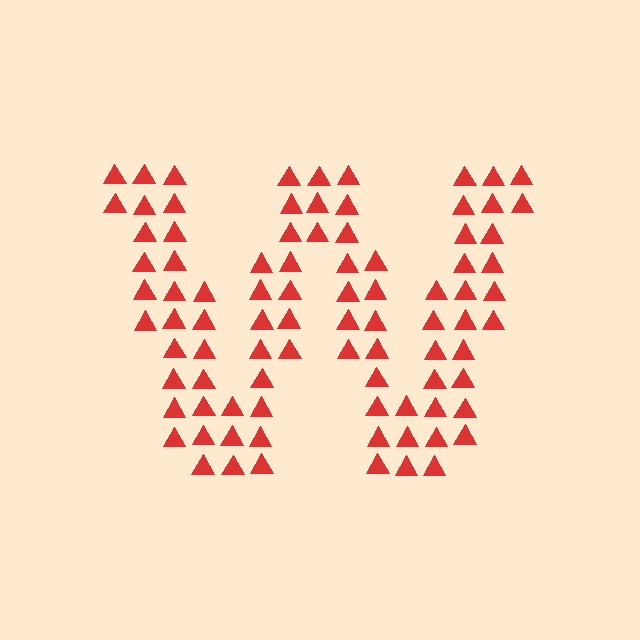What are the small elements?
The small elements are triangles.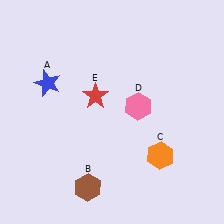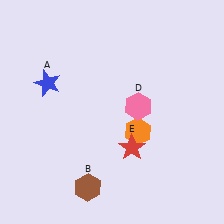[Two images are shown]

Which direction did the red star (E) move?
The red star (E) moved down.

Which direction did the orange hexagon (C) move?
The orange hexagon (C) moved up.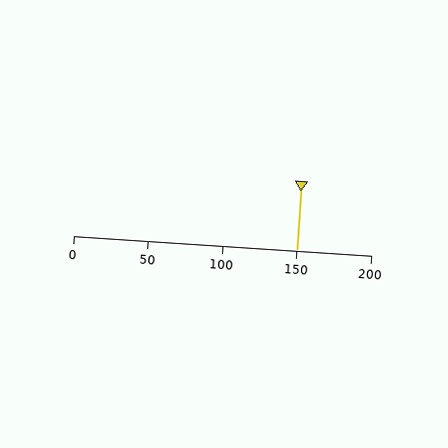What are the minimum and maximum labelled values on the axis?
The axis runs from 0 to 200.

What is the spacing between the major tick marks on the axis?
The major ticks are spaced 50 apart.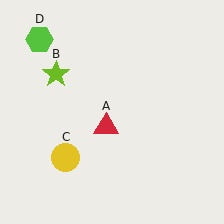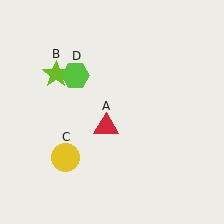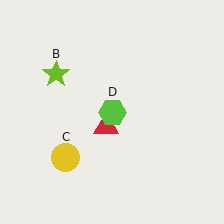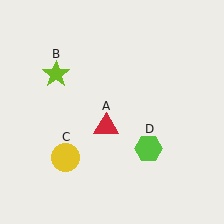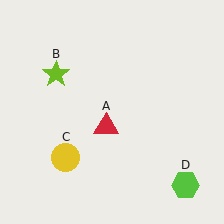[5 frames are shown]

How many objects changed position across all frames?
1 object changed position: lime hexagon (object D).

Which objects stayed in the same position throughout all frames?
Red triangle (object A) and lime star (object B) and yellow circle (object C) remained stationary.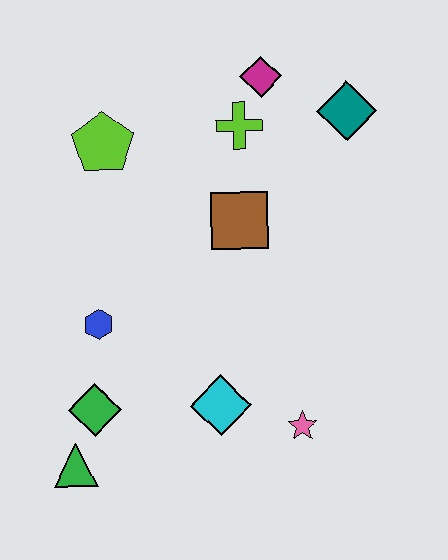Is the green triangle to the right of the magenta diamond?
No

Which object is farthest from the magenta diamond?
The green triangle is farthest from the magenta diamond.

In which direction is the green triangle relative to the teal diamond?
The green triangle is below the teal diamond.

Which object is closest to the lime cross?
The magenta diamond is closest to the lime cross.